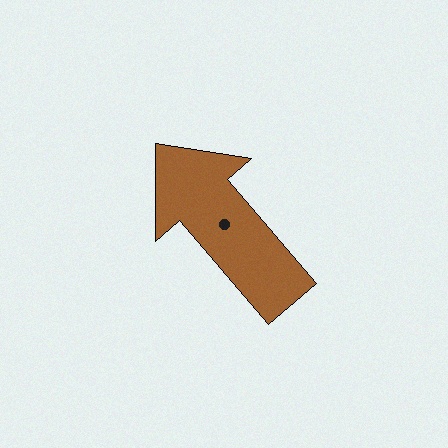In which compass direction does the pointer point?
Northwest.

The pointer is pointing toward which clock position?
Roughly 11 o'clock.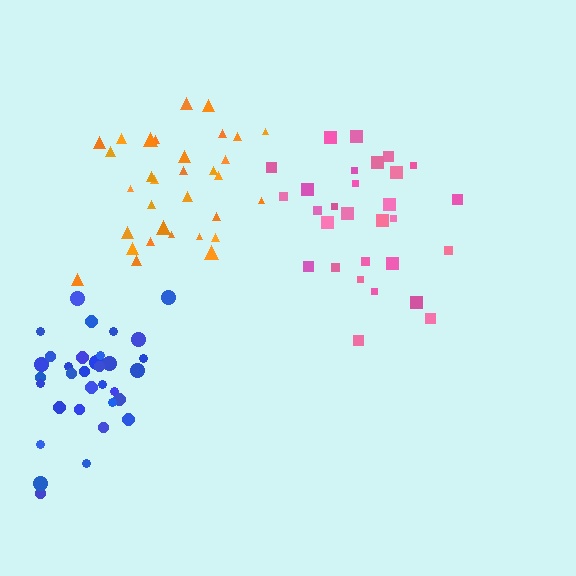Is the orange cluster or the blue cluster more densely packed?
Blue.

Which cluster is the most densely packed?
Blue.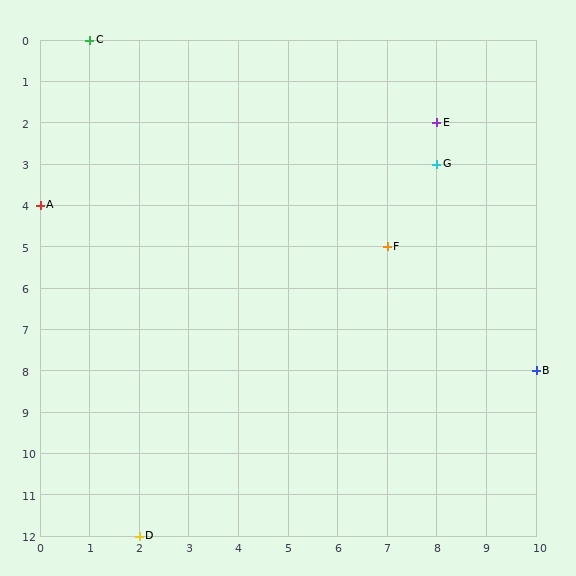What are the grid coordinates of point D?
Point D is at grid coordinates (2, 12).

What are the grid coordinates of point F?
Point F is at grid coordinates (7, 5).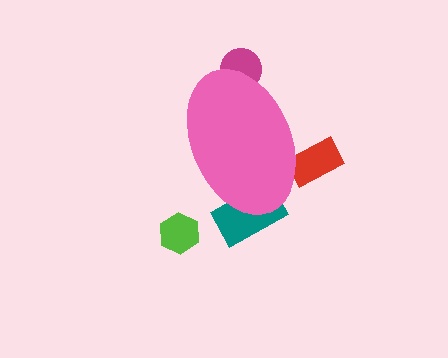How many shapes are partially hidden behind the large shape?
3 shapes are partially hidden.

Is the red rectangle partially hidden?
Yes, the red rectangle is partially hidden behind the pink ellipse.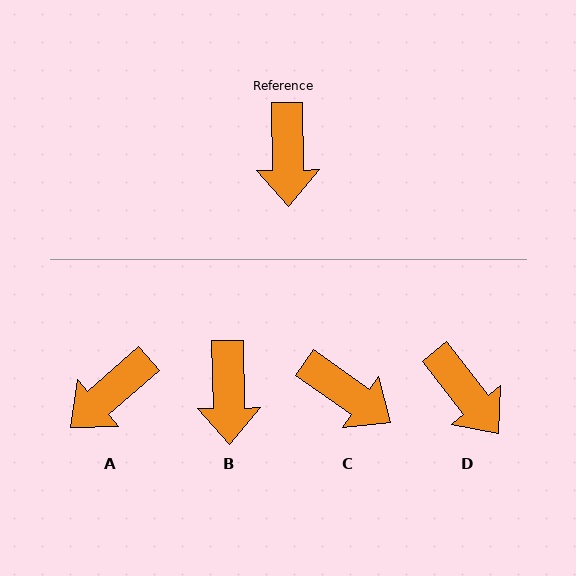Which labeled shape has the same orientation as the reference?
B.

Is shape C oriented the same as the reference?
No, it is off by about 54 degrees.